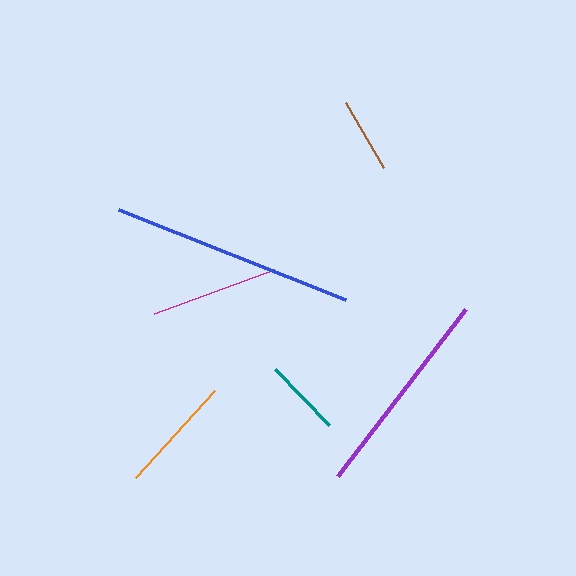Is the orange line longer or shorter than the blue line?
The blue line is longer than the orange line.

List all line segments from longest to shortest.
From longest to shortest: blue, purple, magenta, orange, teal, brown.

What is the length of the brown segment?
The brown segment is approximately 75 pixels long.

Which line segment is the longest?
The blue line is the longest at approximately 244 pixels.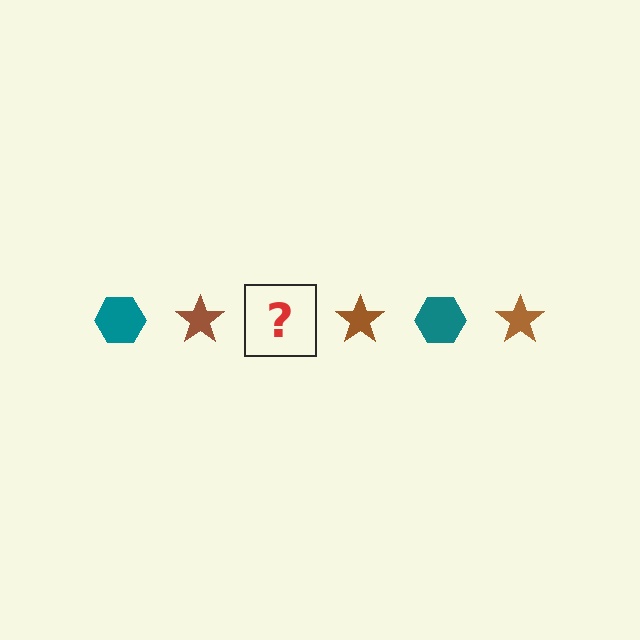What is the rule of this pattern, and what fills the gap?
The rule is that the pattern alternates between teal hexagon and brown star. The gap should be filled with a teal hexagon.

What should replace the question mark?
The question mark should be replaced with a teal hexagon.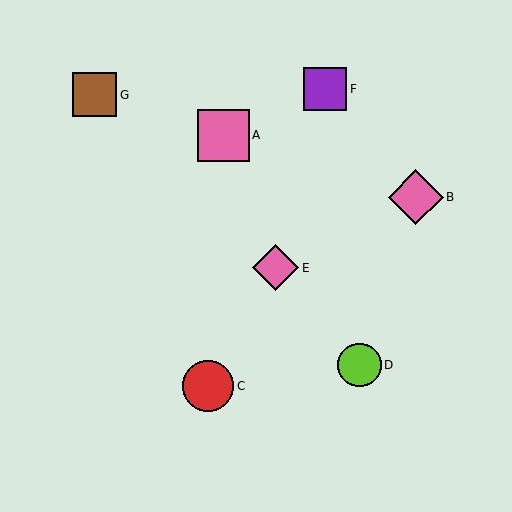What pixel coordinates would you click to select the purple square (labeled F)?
Click at (325, 89) to select the purple square F.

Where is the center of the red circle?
The center of the red circle is at (208, 386).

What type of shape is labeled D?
Shape D is a lime circle.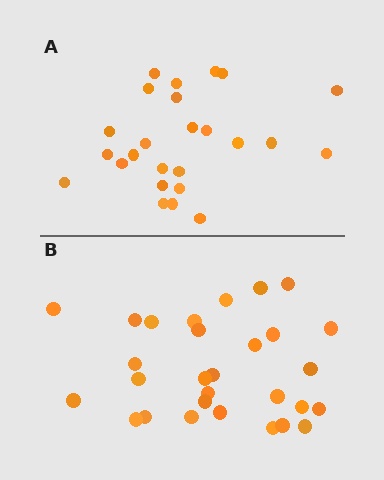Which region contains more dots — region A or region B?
Region B (the bottom region) has more dots.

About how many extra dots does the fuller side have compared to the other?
Region B has about 4 more dots than region A.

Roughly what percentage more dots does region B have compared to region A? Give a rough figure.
About 15% more.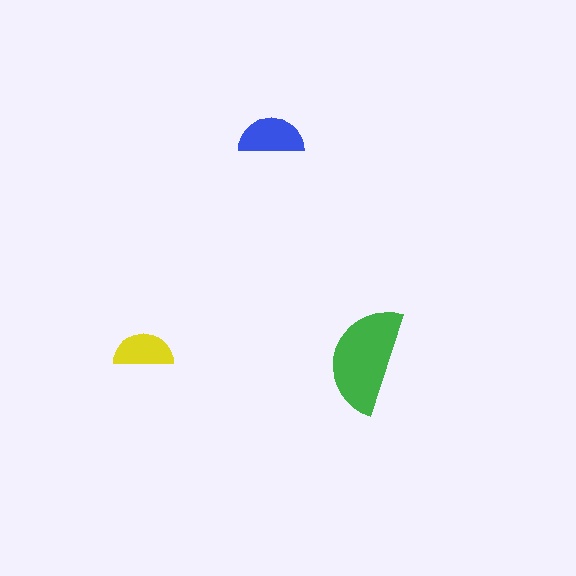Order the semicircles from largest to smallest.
the green one, the blue one, the yellow one.